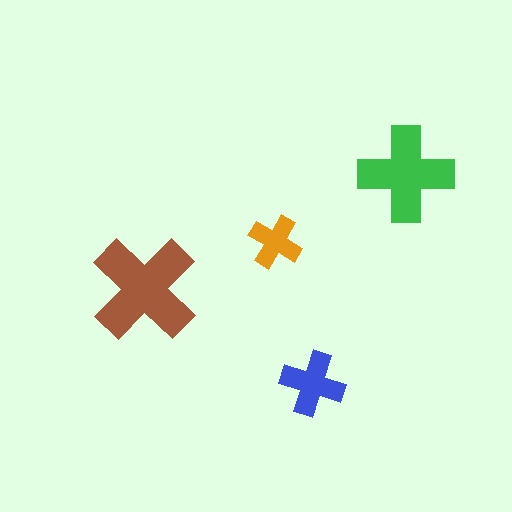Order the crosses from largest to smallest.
the brown one, the green one, the blue one, the orange one.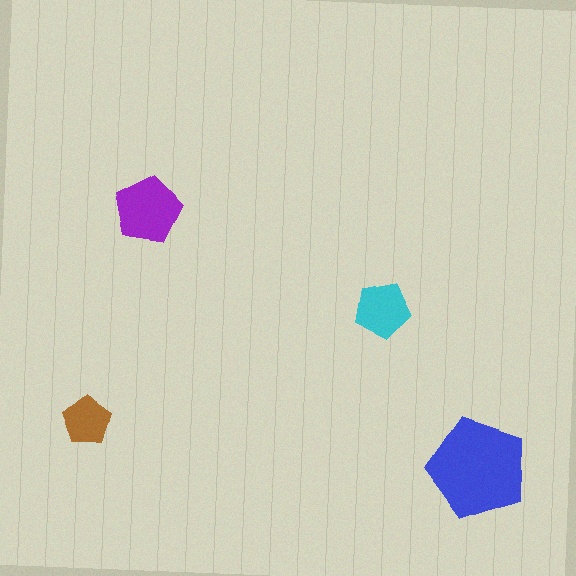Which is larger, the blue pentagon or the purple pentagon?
The blue one.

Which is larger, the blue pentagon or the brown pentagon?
The blue one.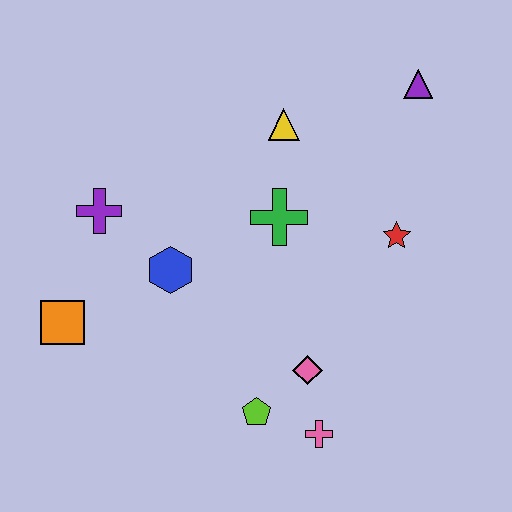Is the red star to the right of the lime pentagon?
Yes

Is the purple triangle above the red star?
Yes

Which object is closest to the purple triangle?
The yellow triangle is closest to the purple triangle.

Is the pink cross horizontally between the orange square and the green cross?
No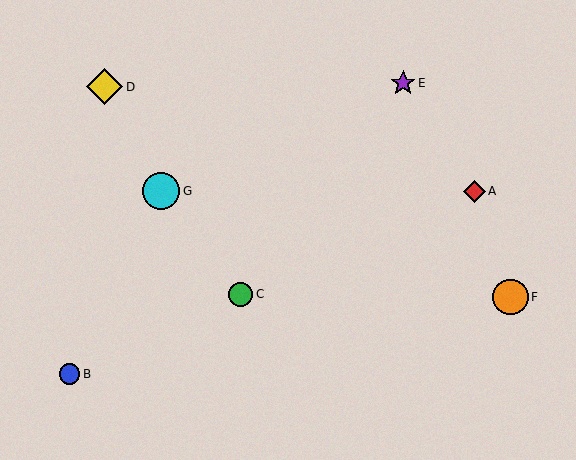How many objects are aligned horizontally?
2 objects (A, G) are aligned horizontally.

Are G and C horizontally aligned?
No, G is at y≈191 and C is at y≈294.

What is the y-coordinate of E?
Object E is at y≈83.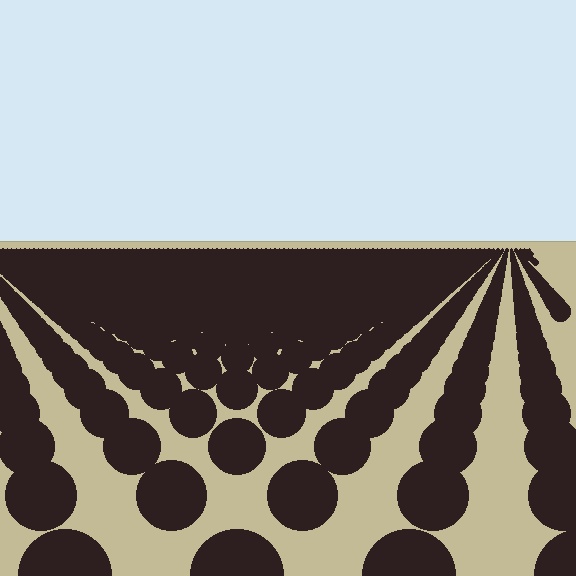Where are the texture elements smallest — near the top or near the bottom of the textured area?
Near the top.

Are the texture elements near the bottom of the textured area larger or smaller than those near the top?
Larger. Near the bottom, elements are closer to the viewer and appear at a bigger on-screen size.